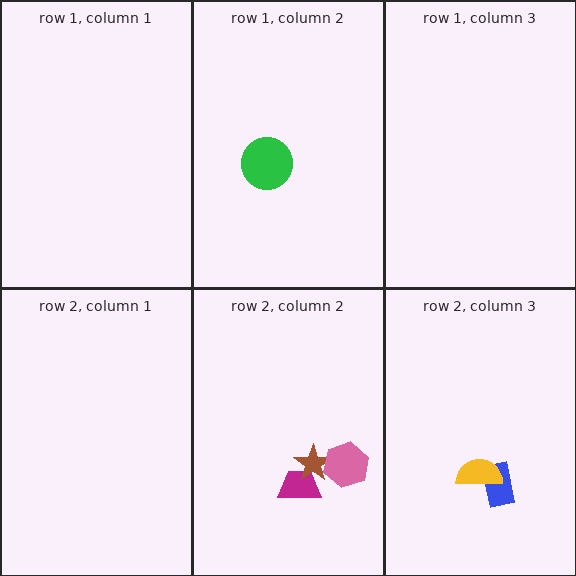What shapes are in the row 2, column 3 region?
The blue rectangle, the yellow semicircle.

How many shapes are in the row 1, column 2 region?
1.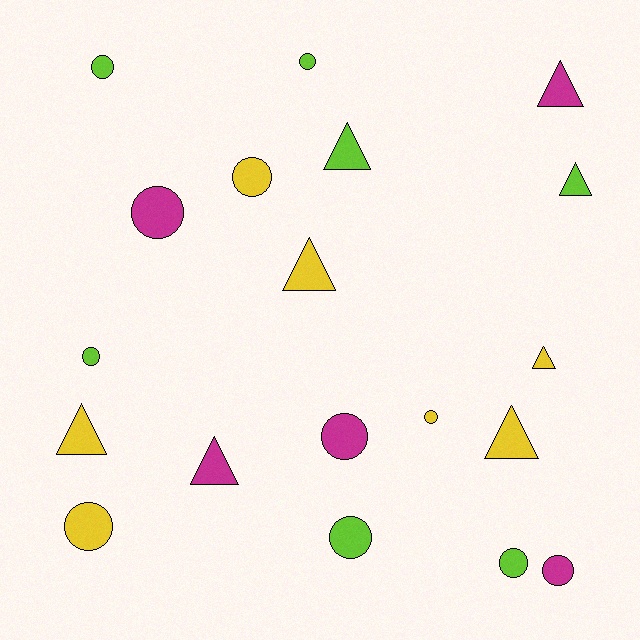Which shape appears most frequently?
Circle, with 11 objects.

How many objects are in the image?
There are 19 objects.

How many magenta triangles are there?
There are 2 magenta triangles.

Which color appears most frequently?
Lime, with 7 objects.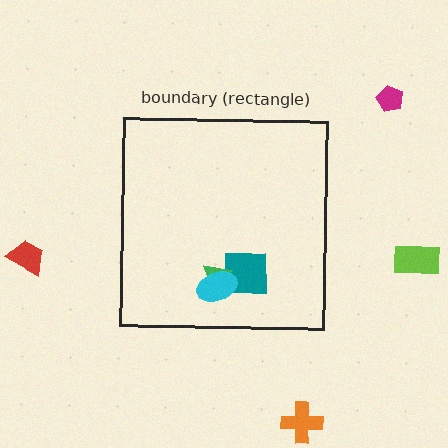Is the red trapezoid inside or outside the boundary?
Outside.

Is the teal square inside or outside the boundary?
Inside.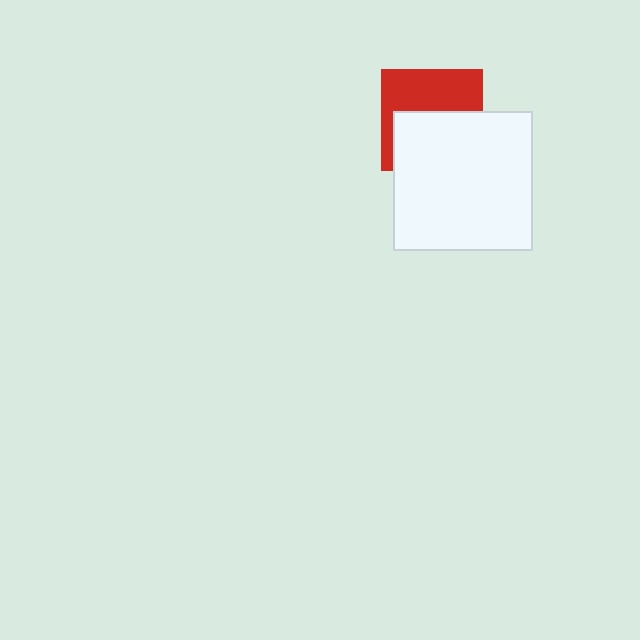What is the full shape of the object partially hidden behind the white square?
The partially hidden object is a red square.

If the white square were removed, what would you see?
You would see the complete red square.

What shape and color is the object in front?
The object in front is a white square.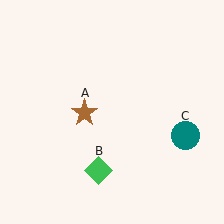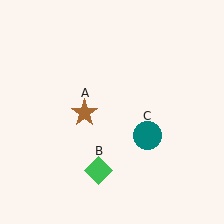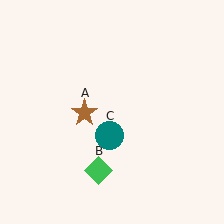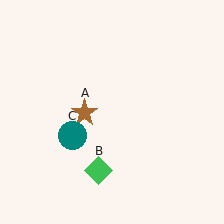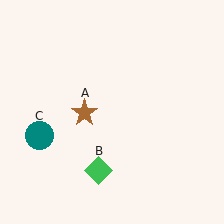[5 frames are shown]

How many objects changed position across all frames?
1 object changed position: teal circle (object C).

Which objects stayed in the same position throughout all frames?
Brown star (object A) and green diamond (object B) remained stationary.